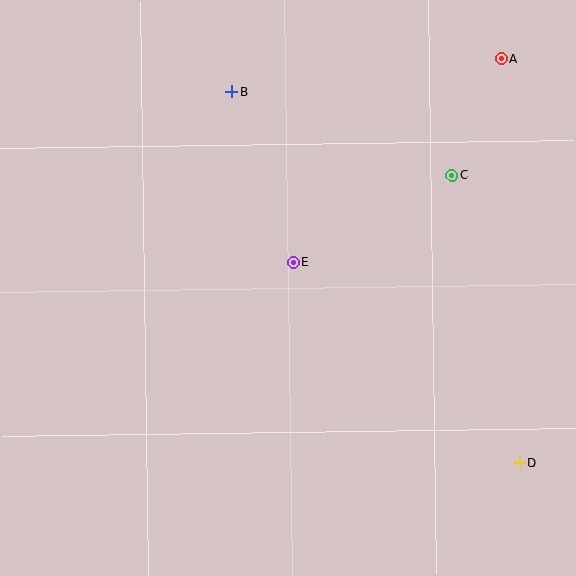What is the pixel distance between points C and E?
The distance between C and E is 182 pixels.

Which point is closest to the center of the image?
Point E at (293, 262) is closest to the center.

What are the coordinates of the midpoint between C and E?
The midpoint between C and E is at (372, 219).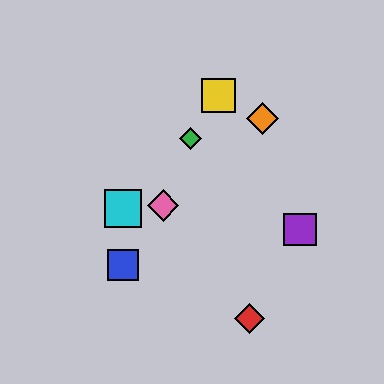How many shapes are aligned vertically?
2 shapes (the blue square, the cyan square) are aligned vertically.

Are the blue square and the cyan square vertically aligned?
Yes, both are at x≈123.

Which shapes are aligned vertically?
The blue square, the cyan square are aligned vertically.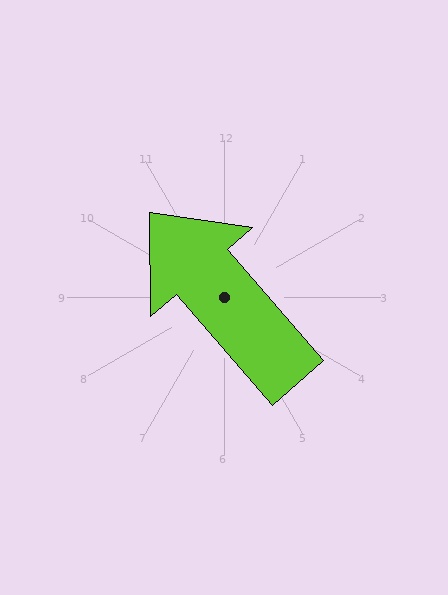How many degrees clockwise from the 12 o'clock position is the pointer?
Approximately 319 degrees.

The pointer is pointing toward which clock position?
Roughly 11 o'clock.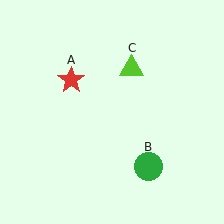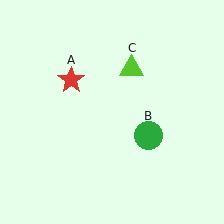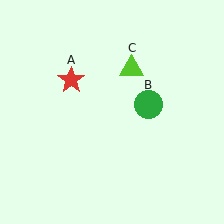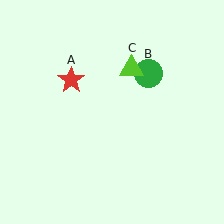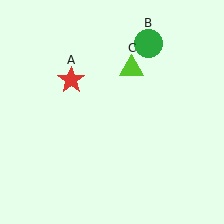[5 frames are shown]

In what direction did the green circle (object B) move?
The green circle (object B) moved up.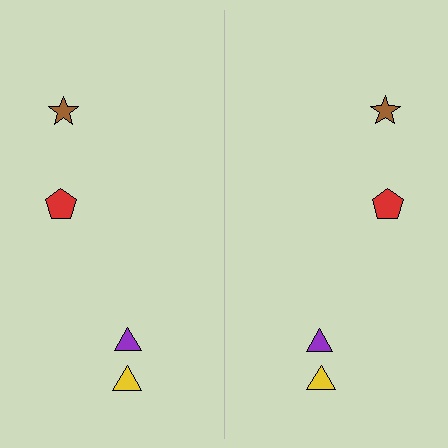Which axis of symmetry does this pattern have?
The pattern has a vertical axis of symmetry running through the center of the image.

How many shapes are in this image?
There are 8 shapes in this image.